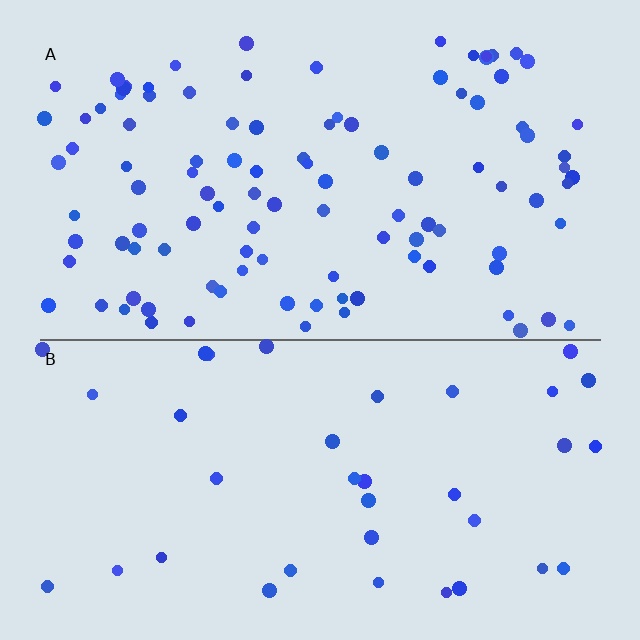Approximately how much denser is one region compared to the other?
Approximately 2.8× — region A over region B.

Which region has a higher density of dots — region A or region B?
A (the top).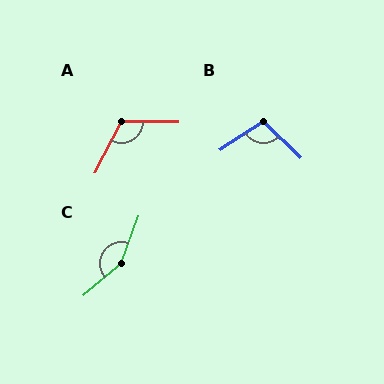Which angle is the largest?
C, at approximately 150 degrees.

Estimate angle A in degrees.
Approximately 117 degrees.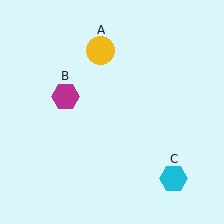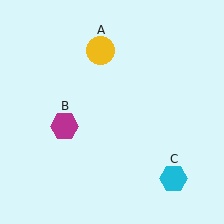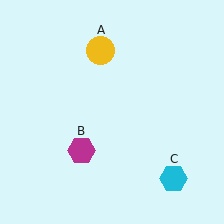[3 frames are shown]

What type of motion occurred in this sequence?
The magenta hexagon (object B) rotated counterclockwise around the center of the scene.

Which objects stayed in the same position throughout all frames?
Yellow circle (object A) and cyan hexagon (object C) remained stationary.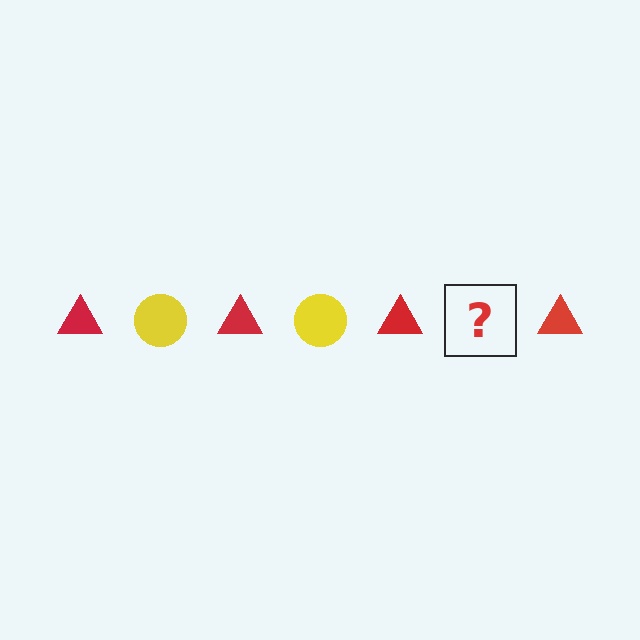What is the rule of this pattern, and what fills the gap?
The rule is that the pattern alternates between red triangle and yellow circle. The gap should be filled with a yellow circle.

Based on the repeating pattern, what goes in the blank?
The blank should be a yellow circle.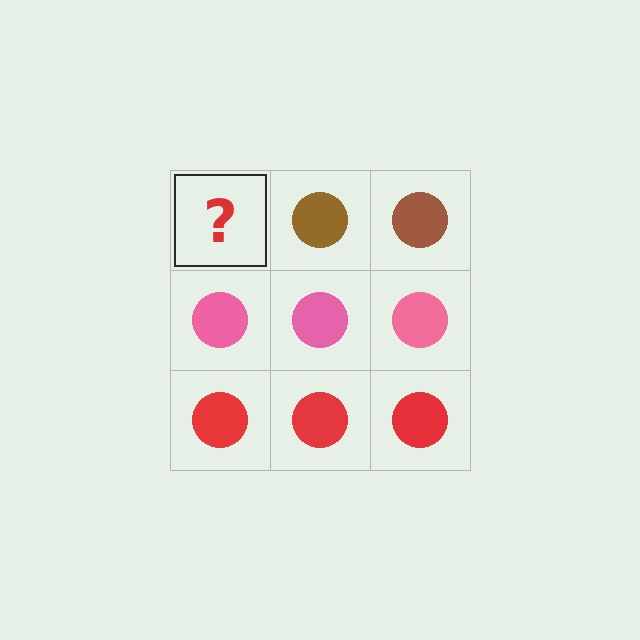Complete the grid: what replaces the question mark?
The question mark should be replaced with a brown circle.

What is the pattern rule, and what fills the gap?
The rule is that each row has a consistent color. The gap should be filled with a brown circle.